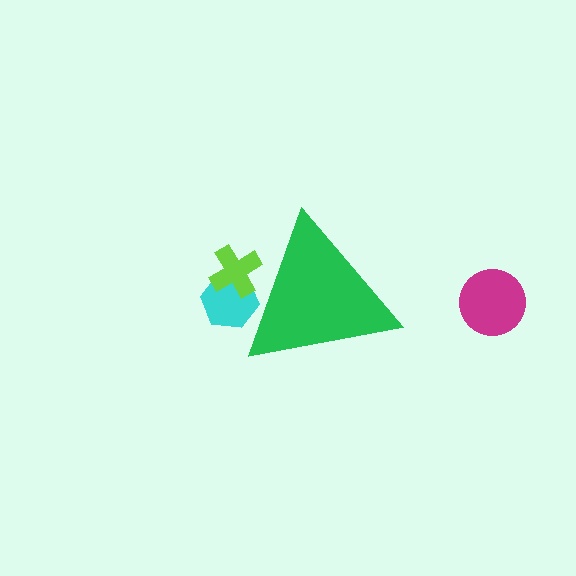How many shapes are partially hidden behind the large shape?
2 shapes are partially hidden.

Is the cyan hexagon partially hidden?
Yes, the cyan hexagon is partially hidden behind the green triangle.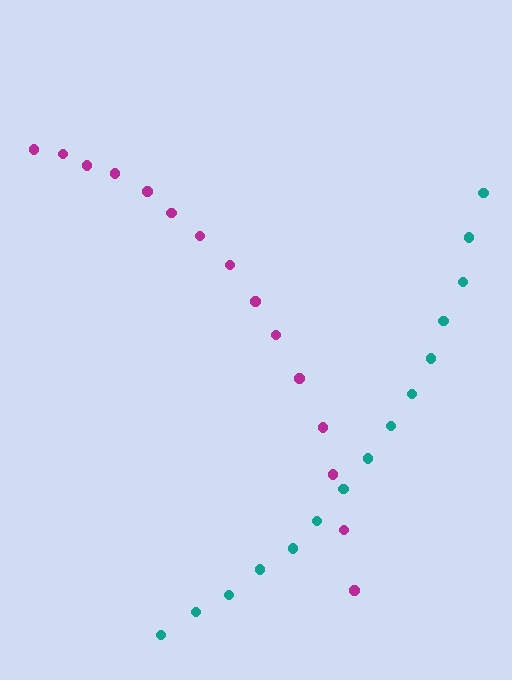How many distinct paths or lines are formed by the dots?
There are 2 distinct paths.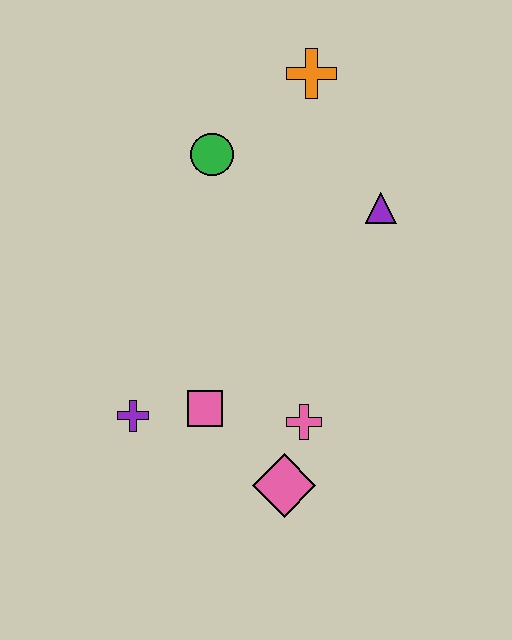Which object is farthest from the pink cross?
The orange cross is farthest from the pink cross.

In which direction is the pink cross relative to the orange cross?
The pink cross is below the orange cross.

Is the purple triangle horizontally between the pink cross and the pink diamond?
No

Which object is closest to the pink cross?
The pink diamond is closest to the pink cross.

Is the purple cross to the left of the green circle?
Yes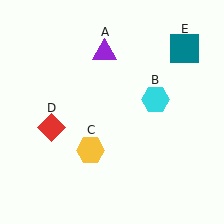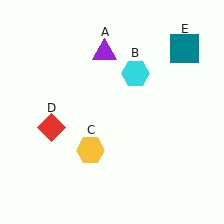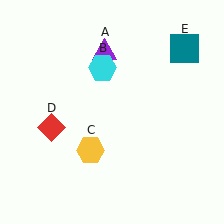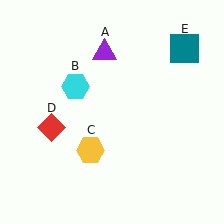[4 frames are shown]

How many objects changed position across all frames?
1 object changed position: cyan hexagon (object B).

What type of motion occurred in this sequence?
The cyan hexagon (object B) rotated counterclockwise around the center of the scene.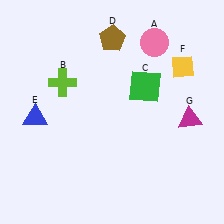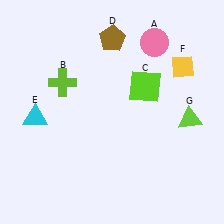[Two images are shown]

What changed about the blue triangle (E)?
In Image 1, E is blue. In Image 2, it changed to cyan.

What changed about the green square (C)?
In Image 1, C is green. In Image 2, it changed to lime.